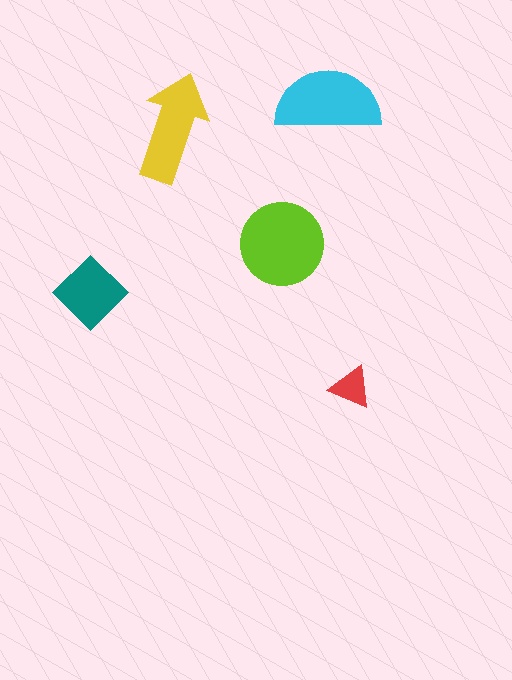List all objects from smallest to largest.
The red triangle, the teal diamond, the yellow arrow, the cyan semicircle, the lime circle.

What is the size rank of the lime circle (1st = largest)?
1st.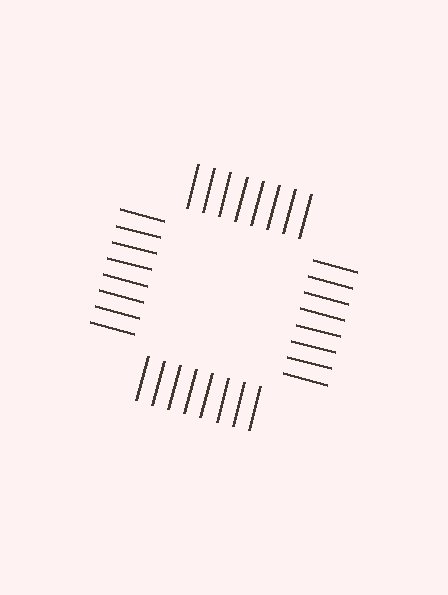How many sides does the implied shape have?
4 sides — the line-ends trace a square.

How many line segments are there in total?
32 — 8 along each of the 4 edges.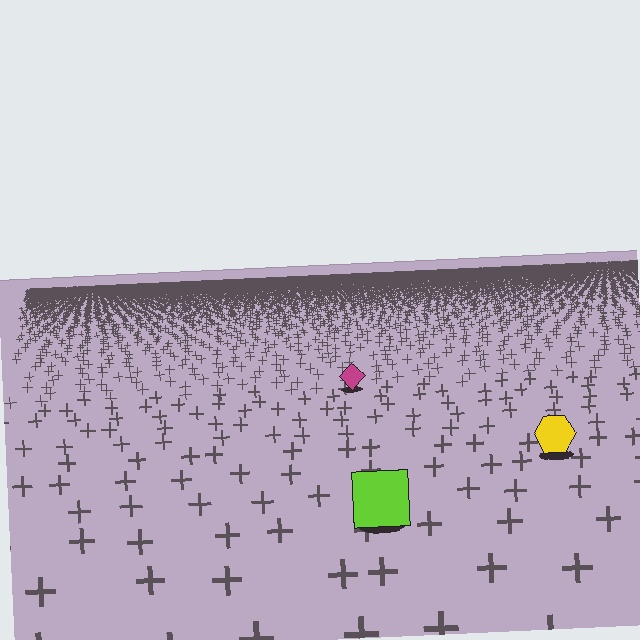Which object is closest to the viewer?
The lime square is closest. The texture marks near it are larger and more spread out.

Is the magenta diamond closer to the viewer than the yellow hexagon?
No. The yellow hexagon is closer — you can tell from the texture gradient: the ground texture is coarser near it.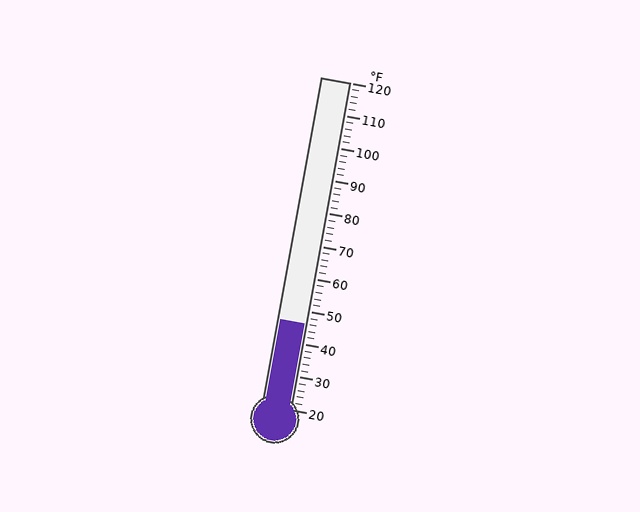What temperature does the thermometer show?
The thermometer shows approximately 46°F.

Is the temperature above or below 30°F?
The temperature is above 30°F.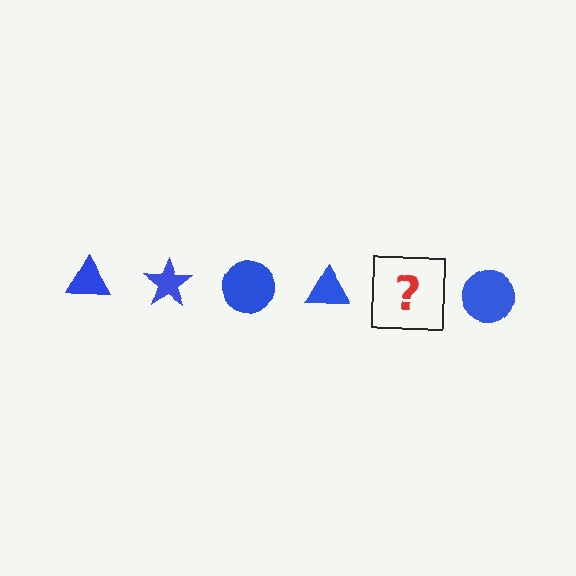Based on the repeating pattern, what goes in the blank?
The blank should be a blue star.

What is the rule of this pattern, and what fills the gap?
The rule is that the pattern cycles through triangle, star, circle shapes in blue. The gap should be filled with a blue star.